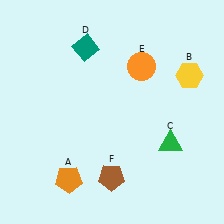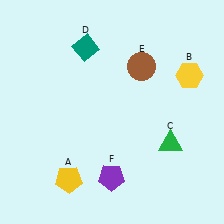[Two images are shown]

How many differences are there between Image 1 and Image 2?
There are 3 differences between the two images.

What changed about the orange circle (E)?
In Image 1, E is orange. In Image 2, it changed to brown.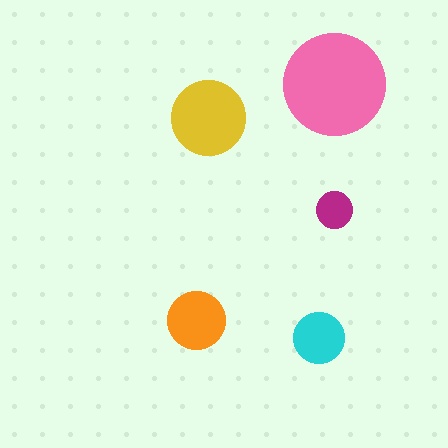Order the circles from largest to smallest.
the pink one, the yellow one, the orange one, the cyan one, the magenta one.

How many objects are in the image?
There are 5 objects in the image.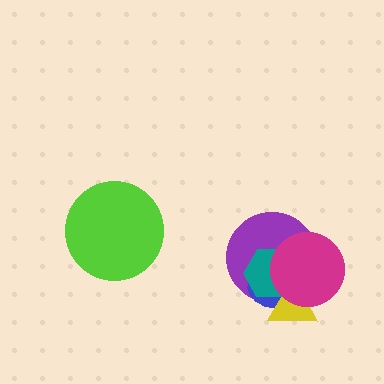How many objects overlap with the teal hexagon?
4 objects overlap with the teal hexagon.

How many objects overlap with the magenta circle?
4 objects overlap with the magenta circle.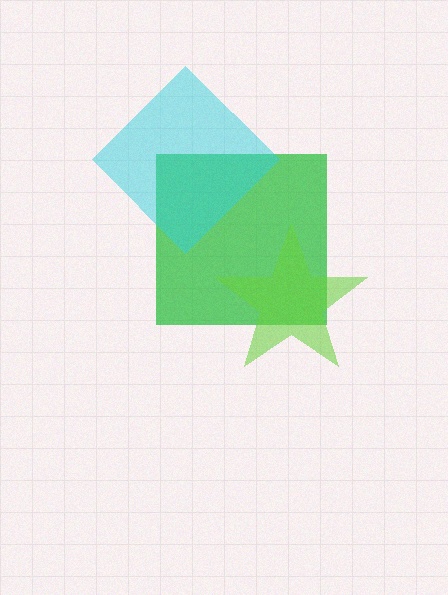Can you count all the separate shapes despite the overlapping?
Yes, there are 3 separate shapes.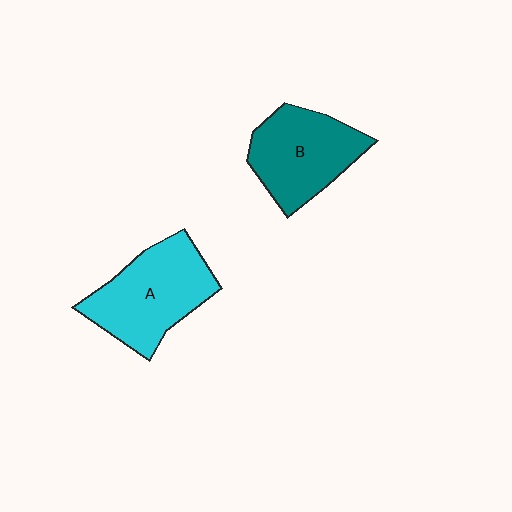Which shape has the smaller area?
Shape B (teal).